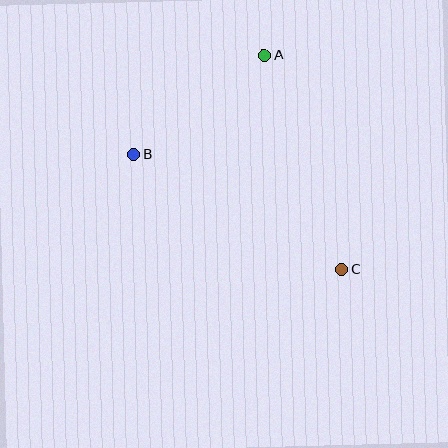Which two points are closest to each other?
Points A and B are closest to each other.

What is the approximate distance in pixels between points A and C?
The distance between A and C is approximately 227 pixels.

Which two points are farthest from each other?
Points B and C are farthest from each other.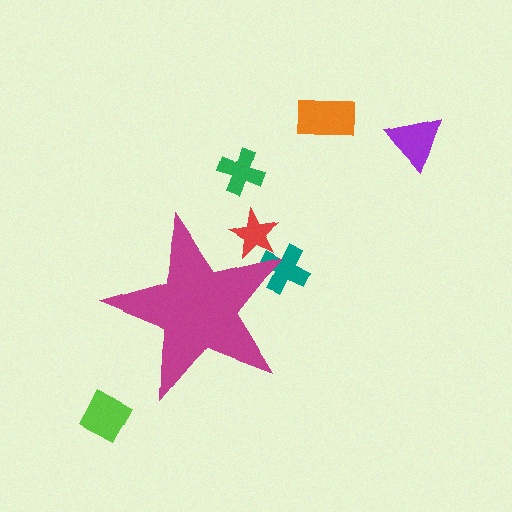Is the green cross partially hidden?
No, the green cross is fully visible.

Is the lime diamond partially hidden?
No, the lime diamond is fully visible.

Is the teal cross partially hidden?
Yes, the teal cross is partially hidden behind the magenta star.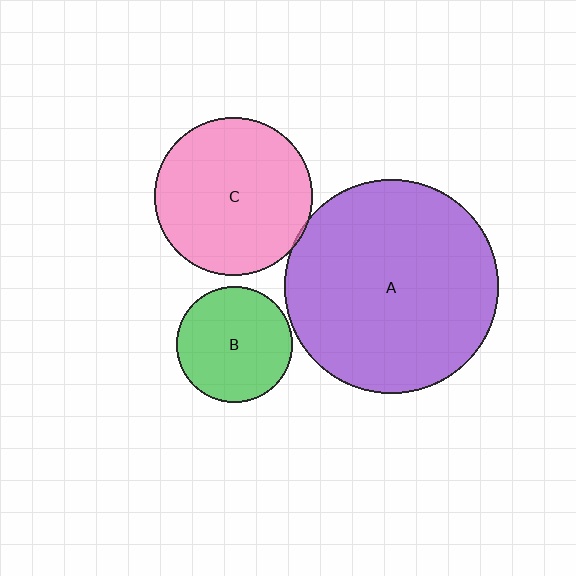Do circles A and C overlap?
Yes.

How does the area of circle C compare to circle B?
Approximately 1.9 times.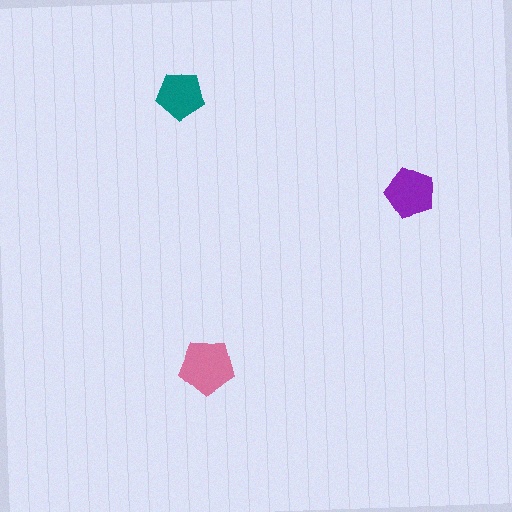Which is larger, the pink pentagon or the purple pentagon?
The pink one.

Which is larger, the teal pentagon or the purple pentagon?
The purple one.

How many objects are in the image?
There are 3 objects in the image.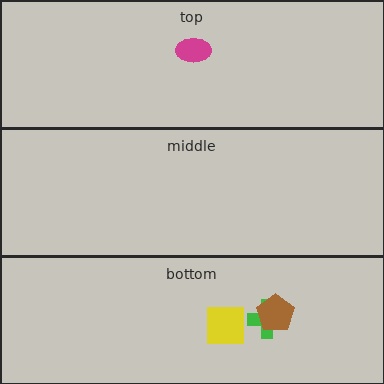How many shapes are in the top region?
1.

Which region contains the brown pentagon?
The bottom region.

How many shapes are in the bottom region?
3.